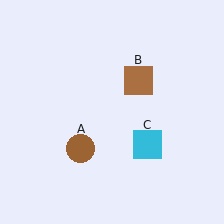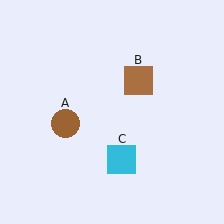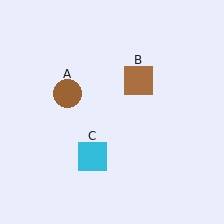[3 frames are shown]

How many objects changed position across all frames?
2 objects changed position: brown circle (object A), cyan square (object C).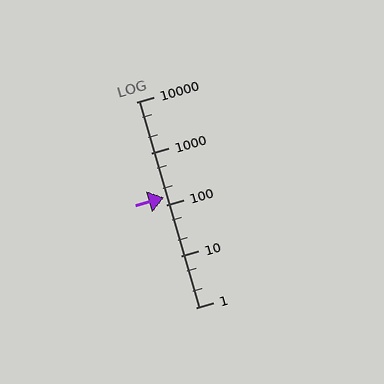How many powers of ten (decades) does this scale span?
The scale spans 4 decades, from 1 to 10000.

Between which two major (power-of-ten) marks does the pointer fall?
The pointer is between 100 and 1000.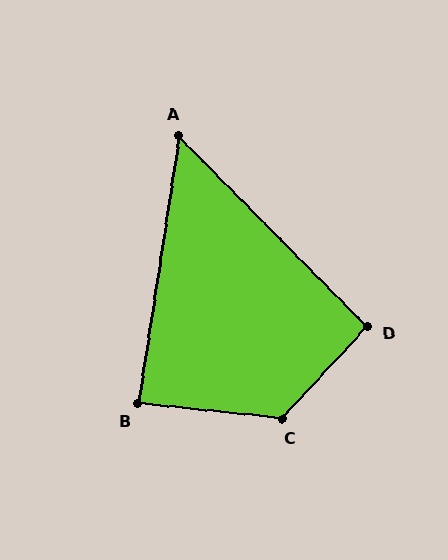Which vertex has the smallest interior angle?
A, at approximately 53 degrees.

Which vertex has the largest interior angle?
C, at approximately 127 degrees.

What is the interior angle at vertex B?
Approximately 87 degrees (approximately right).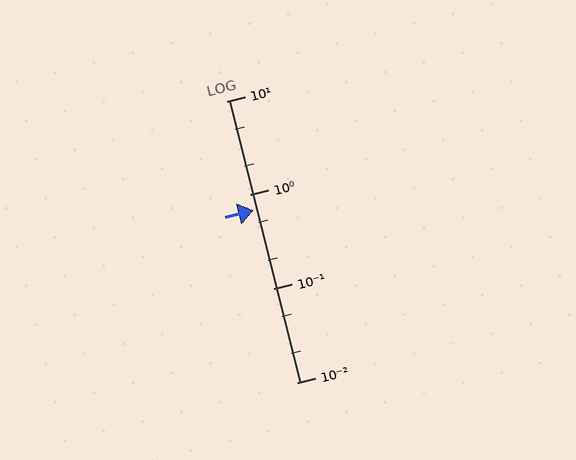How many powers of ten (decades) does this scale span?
The scale spans 3 decades, from 0.01 to 10.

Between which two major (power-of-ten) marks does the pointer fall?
The pointer is between 0.1 and 1.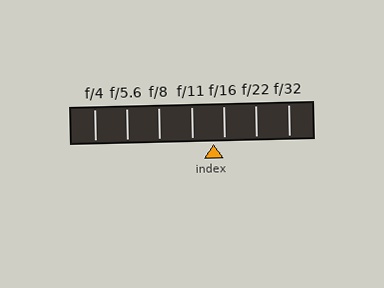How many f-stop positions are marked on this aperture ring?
There are 7 f-stop positions marked.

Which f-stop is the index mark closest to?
The index mark is closest to f/16.